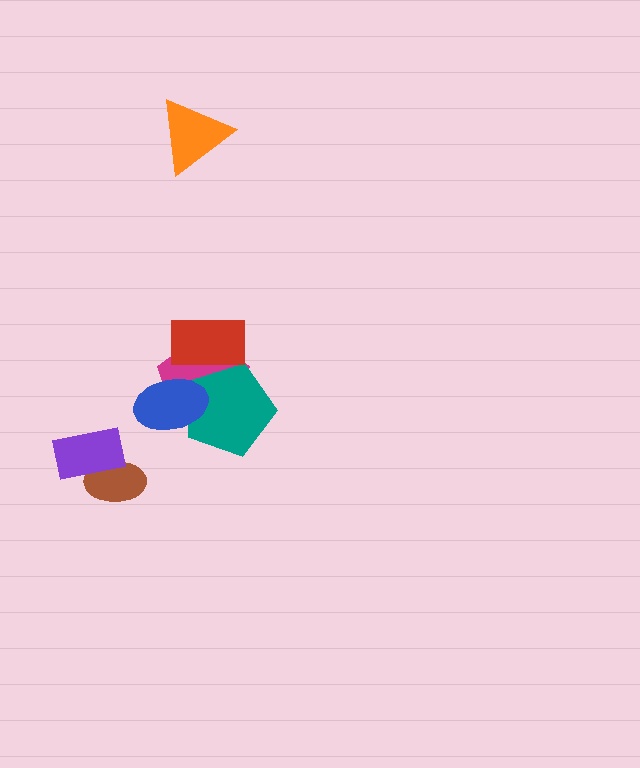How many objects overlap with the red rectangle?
2 objects overlap with the red rectangle.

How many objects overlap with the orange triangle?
0 objects overlap with the orange triangle.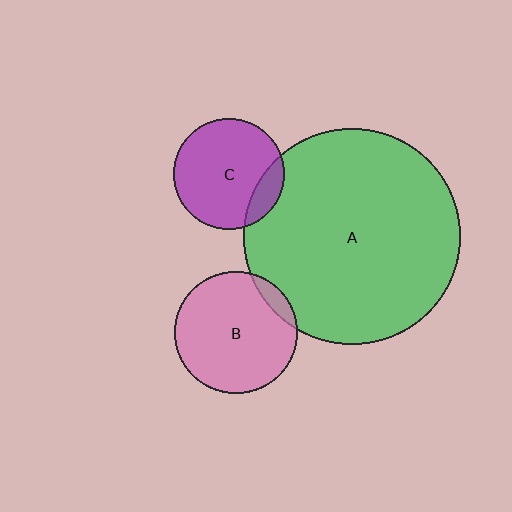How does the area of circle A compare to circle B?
Approximately 3.1 times.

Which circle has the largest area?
Circle A (green).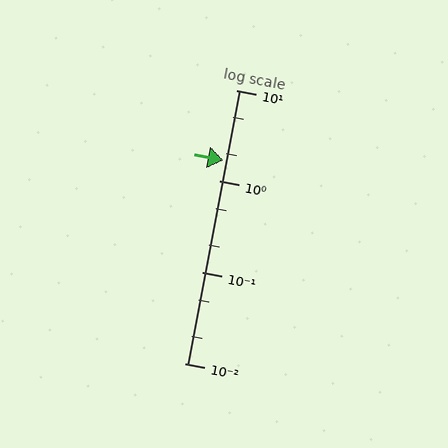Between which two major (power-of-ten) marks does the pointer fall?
The pointer is between 1 and 10.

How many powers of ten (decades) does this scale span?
The scale spans 3 decades, from 0.01 to 10.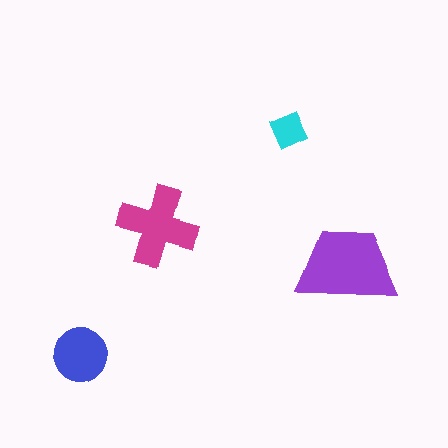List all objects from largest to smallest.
The purple trapezoid, the magenta cross, the blue circle, the cyan square.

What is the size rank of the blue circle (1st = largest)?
3rd.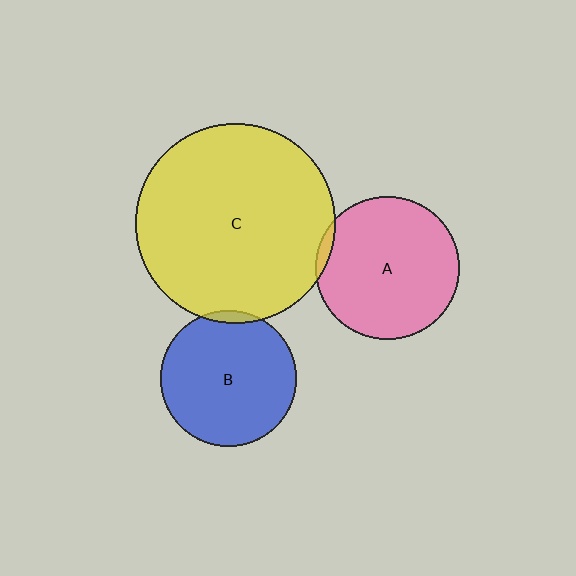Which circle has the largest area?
Circle C (yellow).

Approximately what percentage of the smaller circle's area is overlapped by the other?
Approximately 5%.